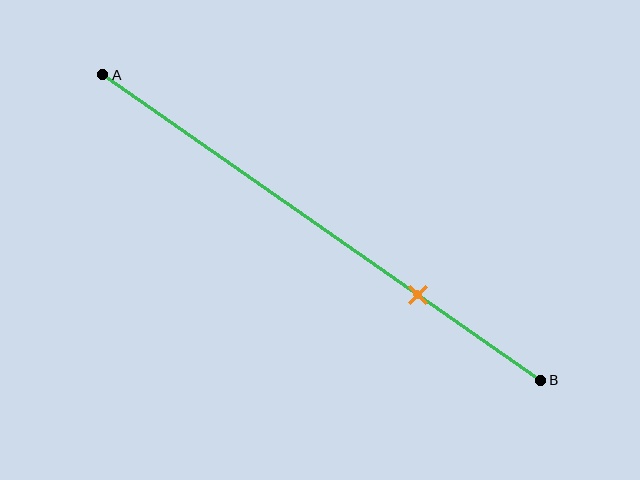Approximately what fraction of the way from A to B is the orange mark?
The orange mark is approximately 70% of the way from A to B.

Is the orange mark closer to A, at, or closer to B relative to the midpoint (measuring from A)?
The orange mark is closer to point B than the midpoint of segment AB.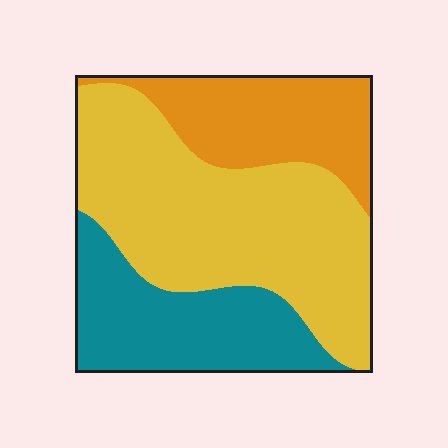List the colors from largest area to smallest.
From largest to smallest: yellow, teal, orange.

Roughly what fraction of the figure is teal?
Teal covers roughly 25% of the figure.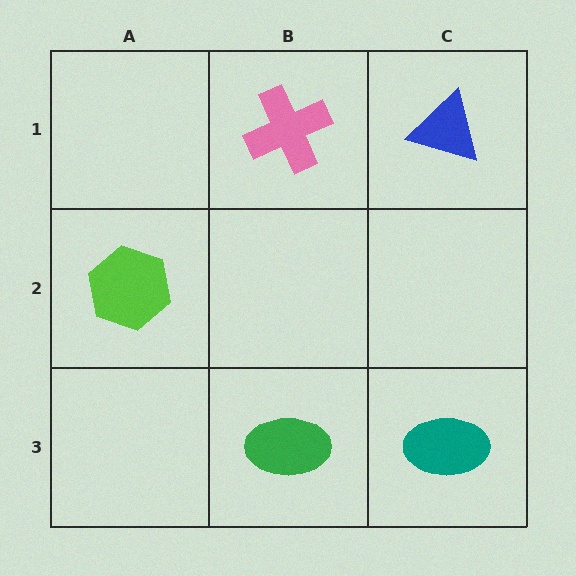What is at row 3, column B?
A green ellipse.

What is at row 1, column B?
A pink cross.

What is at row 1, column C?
A blue triangle.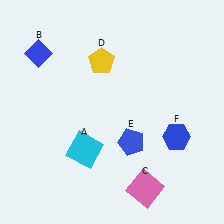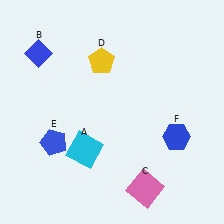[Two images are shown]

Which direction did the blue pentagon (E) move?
The blue pentagon (E) moved left.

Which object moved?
The blue pentagon (E) moved left.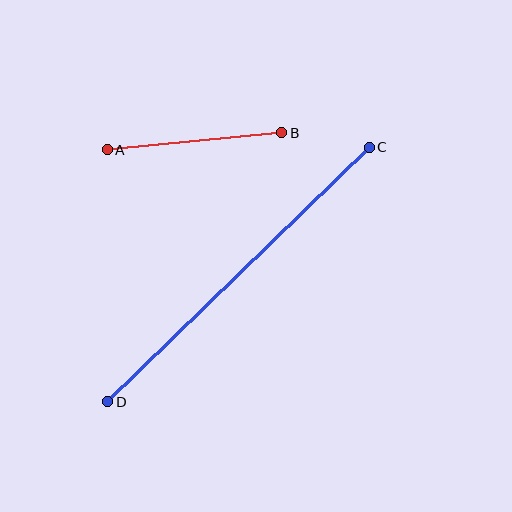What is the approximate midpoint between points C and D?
The midpoint is at approximately (238, 275) pixels.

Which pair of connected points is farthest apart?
Points C and D are farthest apart.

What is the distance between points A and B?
The distance is approximately 175 pixels.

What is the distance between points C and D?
The distance is approximately 365 pixels.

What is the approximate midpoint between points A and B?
The midpoint is at approximately (195, 141) pixels.